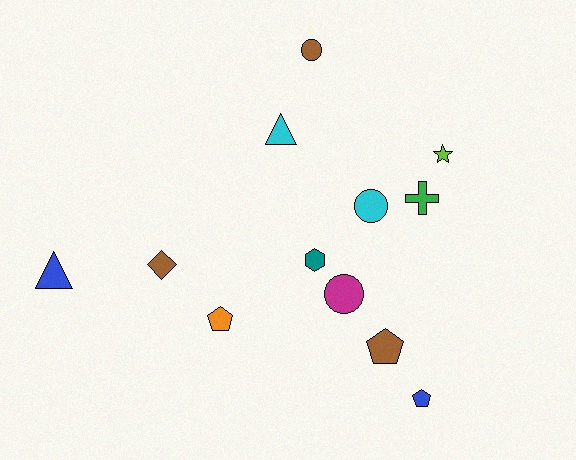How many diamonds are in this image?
There is 1 diamond.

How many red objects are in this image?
There are no red objects.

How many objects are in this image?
There are 12 objects.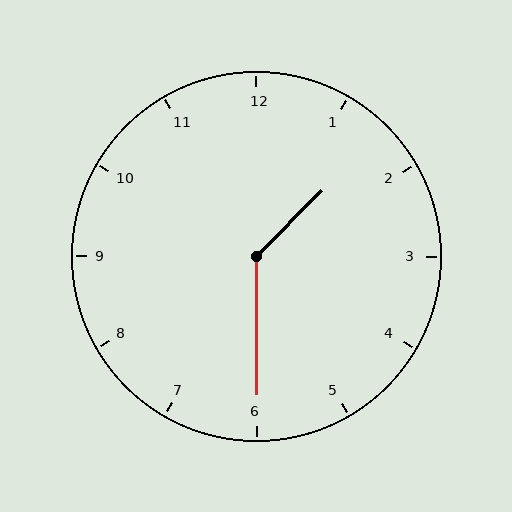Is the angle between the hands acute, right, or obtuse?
It is obtuse.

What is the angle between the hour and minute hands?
Approximately 135 degrees.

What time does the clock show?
1:30.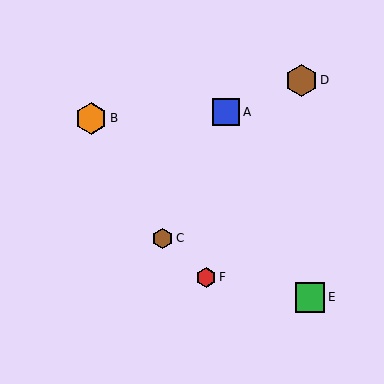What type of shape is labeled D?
Shape D is a brown hexagon.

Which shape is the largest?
The brown hexagon (labeled D) is the largest.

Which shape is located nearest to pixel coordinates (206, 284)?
The red hexagon (labeled F) at (206, 277) is nearest to that location.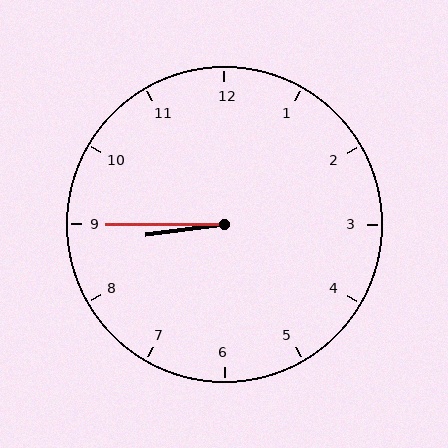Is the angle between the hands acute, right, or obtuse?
It is acute.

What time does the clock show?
8:45.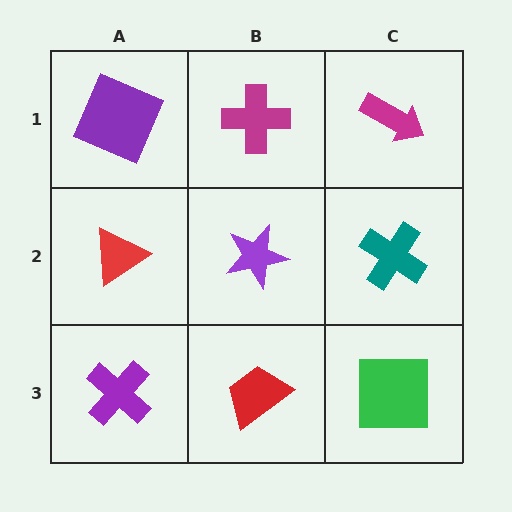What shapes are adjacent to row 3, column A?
A red triangle (row 2, column A), a red trapezoid (row 3, column B).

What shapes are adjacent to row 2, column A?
A purple square (row 1, column A), a purple cross (row 3, column A), a purple star (row 2, column B).